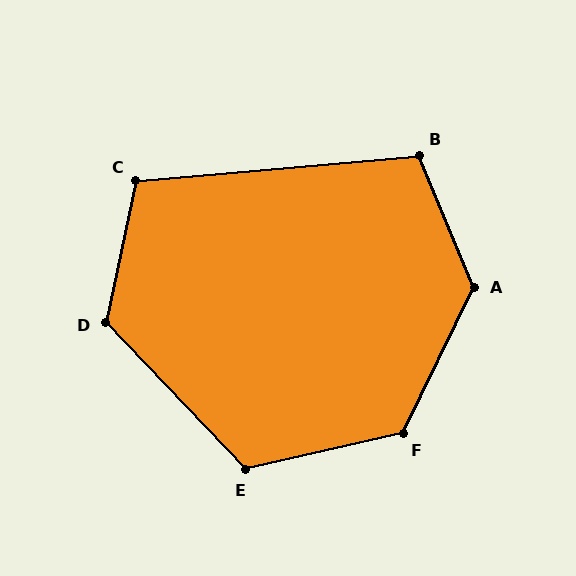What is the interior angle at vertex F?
Approximately 128 degrees (obtuse).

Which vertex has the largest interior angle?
A, at approximately 132 degrees.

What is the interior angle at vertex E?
Approximately 121 degrees (obtuse).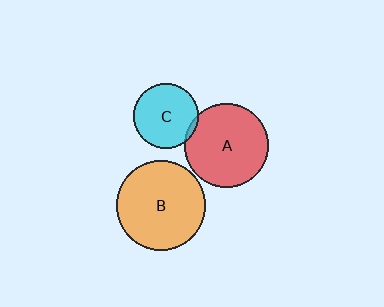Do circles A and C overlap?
Yes.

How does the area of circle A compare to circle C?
Approximately 1.7 times.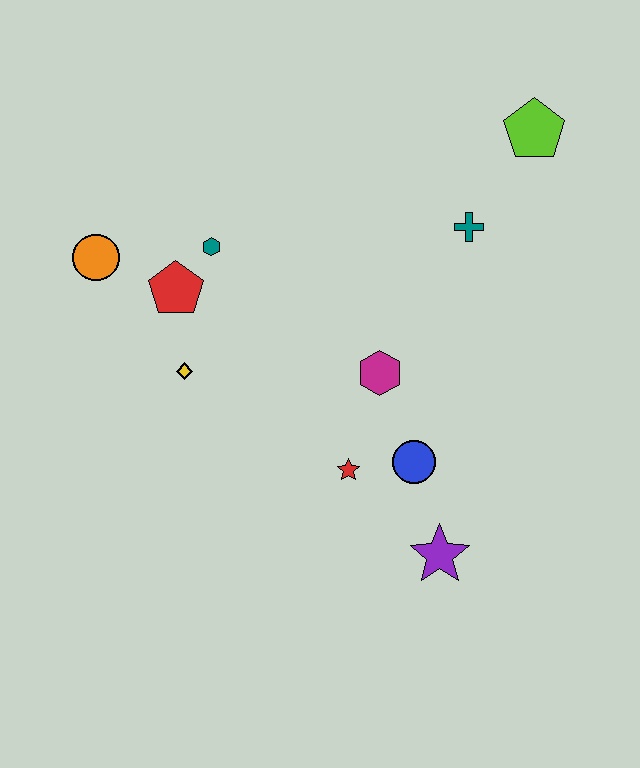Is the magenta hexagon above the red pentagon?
No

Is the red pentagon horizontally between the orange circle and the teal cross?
Yes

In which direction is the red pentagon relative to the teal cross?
The red pentagon is to the left of the teal cross.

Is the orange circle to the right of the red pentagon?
No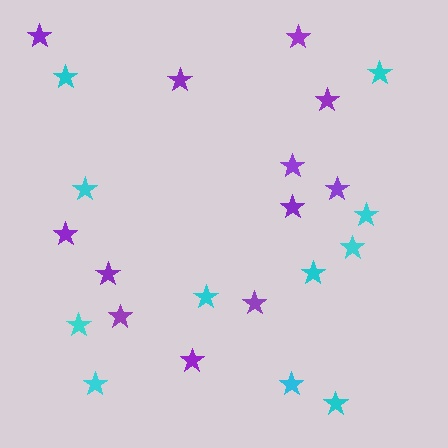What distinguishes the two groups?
There are 2 groups: one group of purple stars (12) and one group of cyan stars (11).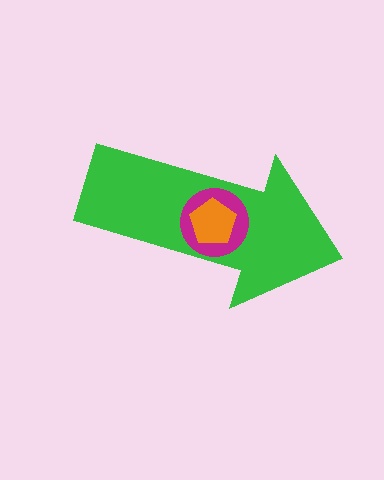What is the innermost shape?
The orange pentagon.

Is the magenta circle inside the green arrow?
Yes.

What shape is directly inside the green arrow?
The magenta circle.